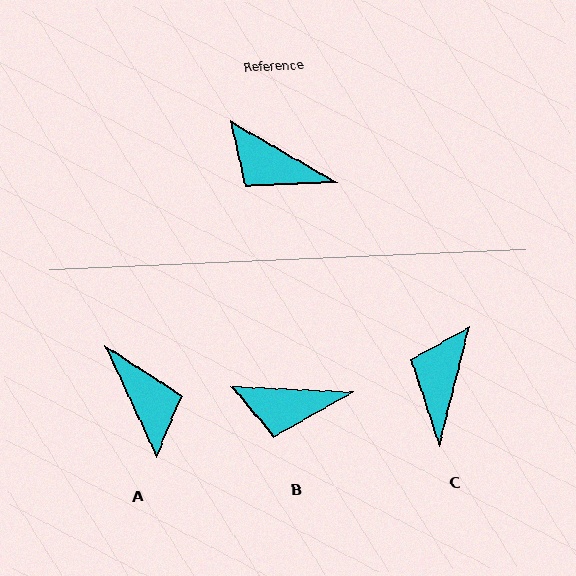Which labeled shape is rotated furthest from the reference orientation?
A, about 145 degrees away.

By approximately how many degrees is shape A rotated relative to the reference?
Approximately 145 degrees counter-clockwise.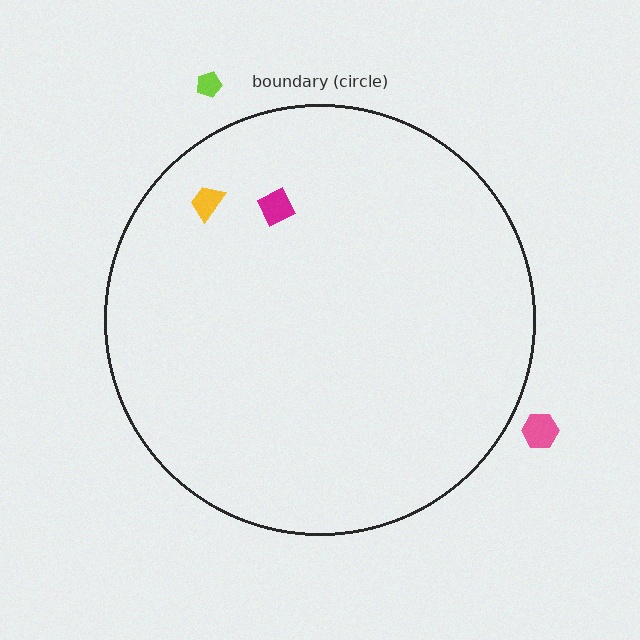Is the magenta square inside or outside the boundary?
Inside.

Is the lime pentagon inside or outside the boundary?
Outside.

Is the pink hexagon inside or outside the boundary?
Outside.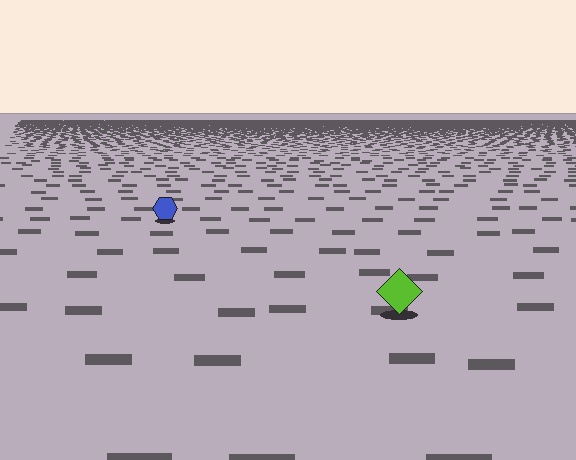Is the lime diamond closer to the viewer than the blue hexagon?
Yes. The lime diamond is closer — you can tell from the texture gradient: the ground texture is coarser near it.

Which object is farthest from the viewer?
The blue hexagon is farthest from the viewer. It appears smaller and the ground texture around it is denser.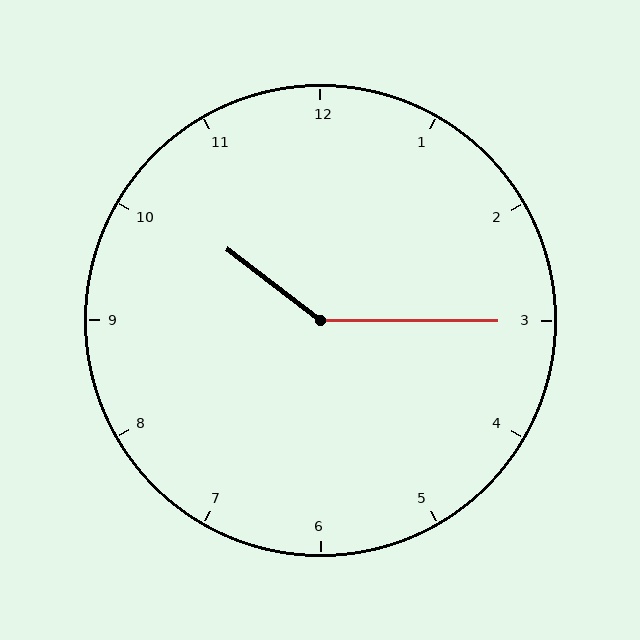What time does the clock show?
10:15.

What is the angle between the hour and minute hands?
Approximately 142 degrees.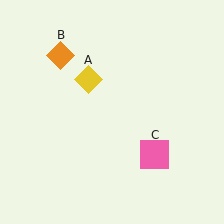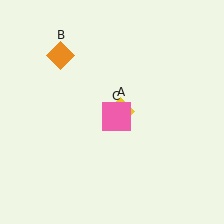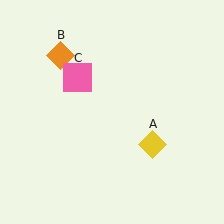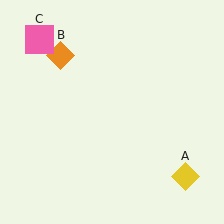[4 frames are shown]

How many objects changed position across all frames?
2 objects changed position: yellow diamond (object A), pink square (object C).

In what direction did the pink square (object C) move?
The pink square (object C) moved up and to the left.